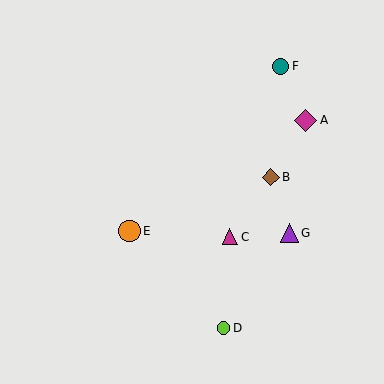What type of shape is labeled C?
Shape C is a magenta triangle.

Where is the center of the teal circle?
The center of the teal circle is at (281, 66).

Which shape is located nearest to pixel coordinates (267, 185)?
The brown diamond (labeled B) at (271, 177) is nearest to that location.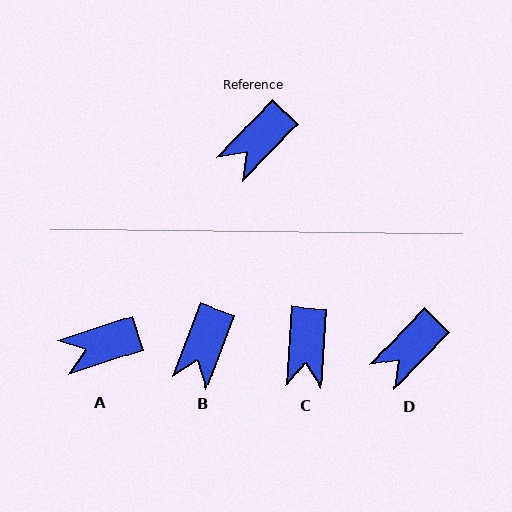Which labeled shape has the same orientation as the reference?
D.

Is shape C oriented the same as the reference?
No, it is off by about 40 degrees.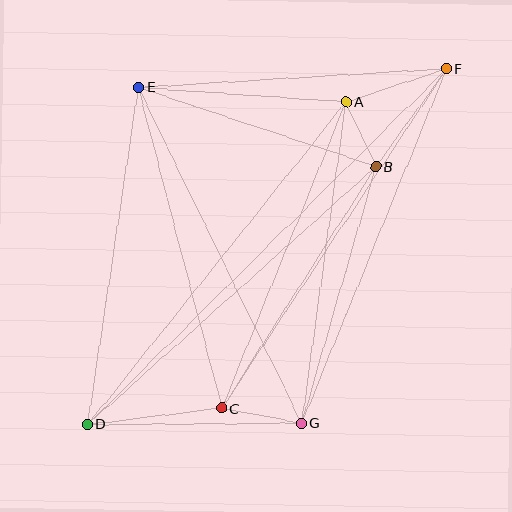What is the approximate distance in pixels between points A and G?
The distance between A and G is approximately 325 pixels.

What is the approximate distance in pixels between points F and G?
The distance between F and G is approximately 383 pixels.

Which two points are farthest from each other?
Points D and F are farthest from each other.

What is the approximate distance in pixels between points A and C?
The distance between A and C is approximately 331 pixels.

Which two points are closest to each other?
Points A and B are closest to each other.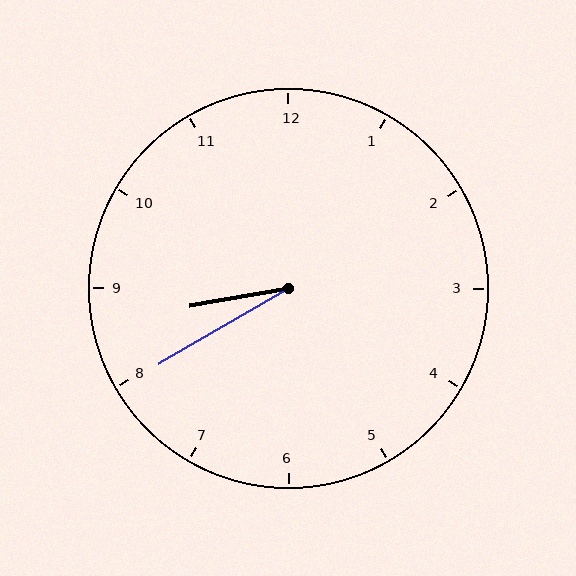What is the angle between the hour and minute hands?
Approximately 20 degrees.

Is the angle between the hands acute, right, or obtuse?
It is acute.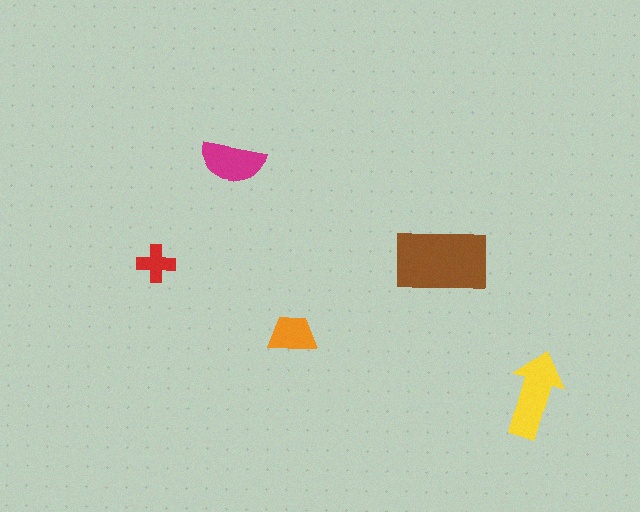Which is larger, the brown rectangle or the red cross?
The brown rectangle.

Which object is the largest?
The brown rectangle.